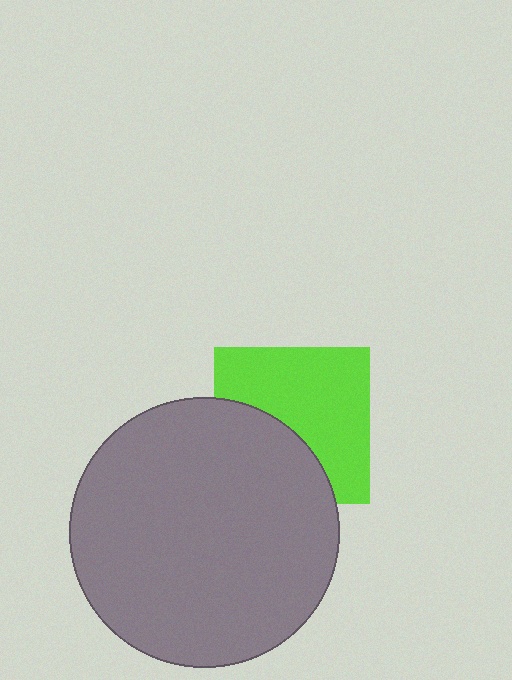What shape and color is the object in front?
The object in front is a gray circle.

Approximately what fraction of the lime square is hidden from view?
Roughly 39% of the lime square is hidden behind the gray circle.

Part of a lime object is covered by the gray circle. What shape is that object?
It is a square.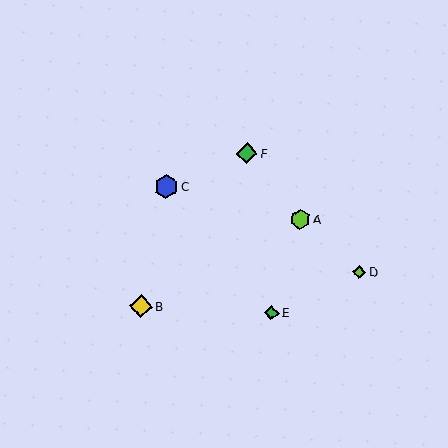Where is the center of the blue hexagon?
The center of the blue hexagon is at (166, 187).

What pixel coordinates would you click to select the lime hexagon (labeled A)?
Click at (300, 219) to select the lime hexagon A.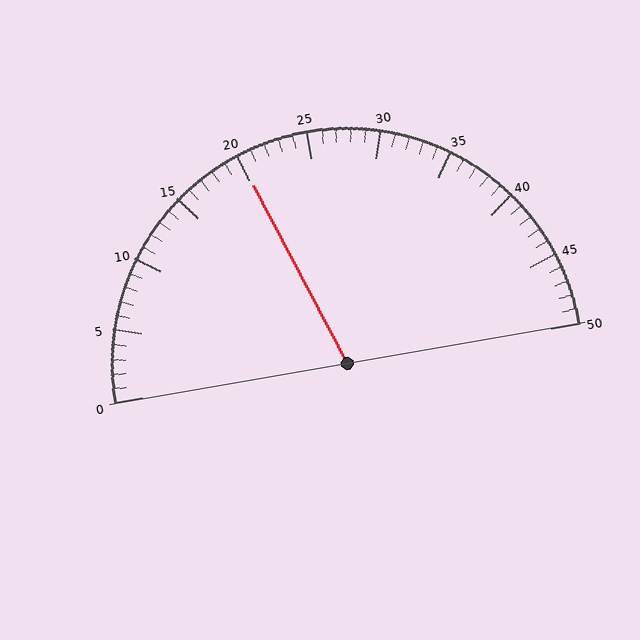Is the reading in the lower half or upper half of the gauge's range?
The reading is in the lower half of the range (0 to 50).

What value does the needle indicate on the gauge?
The needle indicates approximately 20.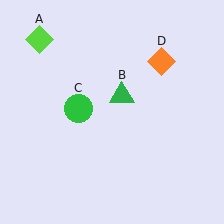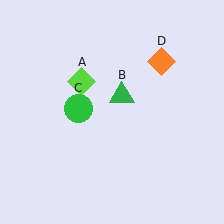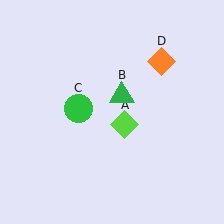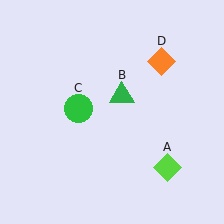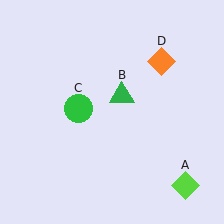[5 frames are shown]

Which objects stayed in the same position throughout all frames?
Green triangle (object B) and green circle (object C) and orange diamond (object D) remained stationary.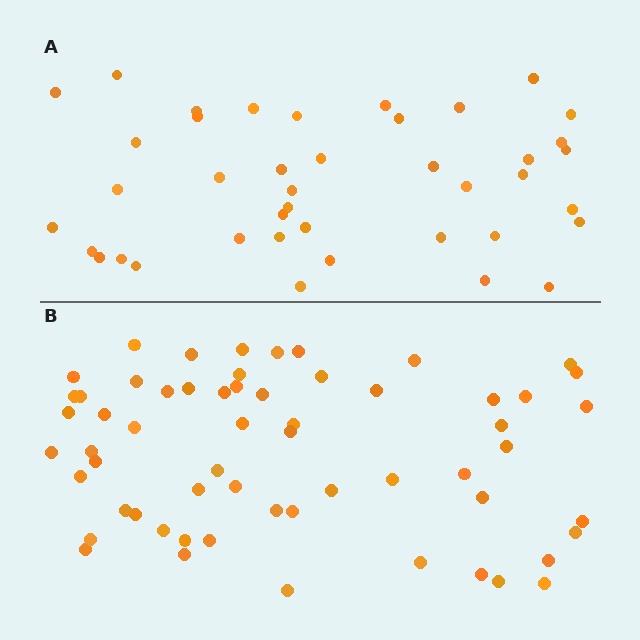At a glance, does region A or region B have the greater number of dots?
Region B (the bottom region) has more dots.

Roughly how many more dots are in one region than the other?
Region B has approximately 20 more dots than region A.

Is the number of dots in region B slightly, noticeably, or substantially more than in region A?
Region B has substantially more. The ratio is roughly 1.5 to 1.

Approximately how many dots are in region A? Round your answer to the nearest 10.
About 40 dots. (The exact count is 41, which rounds to 40.)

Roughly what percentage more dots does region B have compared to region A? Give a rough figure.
About 45% more.